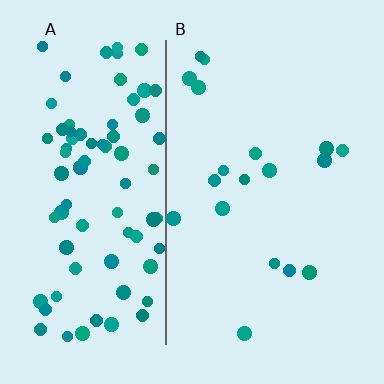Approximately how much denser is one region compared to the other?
Approximately 4.6× — region A over region B.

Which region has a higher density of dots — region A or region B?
A (the left).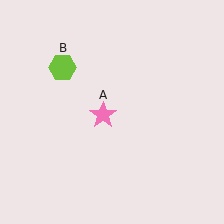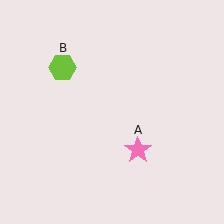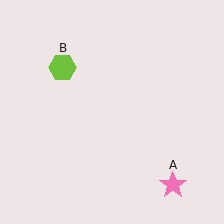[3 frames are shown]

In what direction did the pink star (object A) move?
The pink star (object A) moved down and to the right.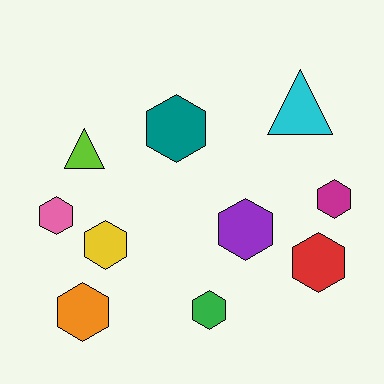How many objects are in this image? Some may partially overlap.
There are 10 objects.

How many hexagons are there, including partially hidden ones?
There are 8 hexagons.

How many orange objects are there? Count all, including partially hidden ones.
There is 1 orange object.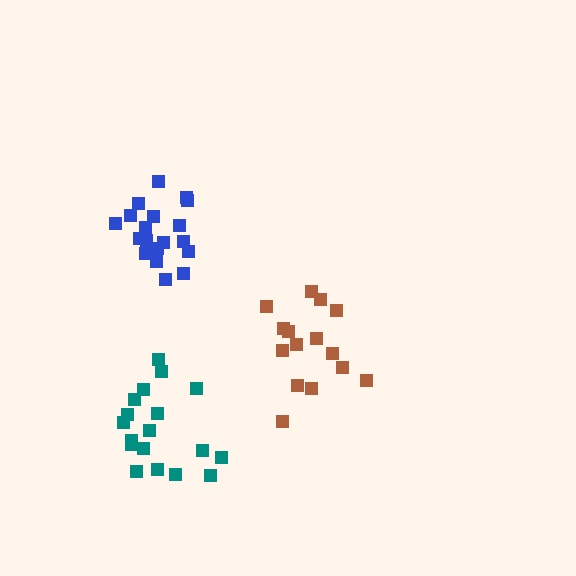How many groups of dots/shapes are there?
There are 3 groups.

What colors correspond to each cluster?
The clusters are colored: teal, blue, brown.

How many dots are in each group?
Group 1: 18 dots, Group 2: 20 dots, Group 3: 15 dots (53 total).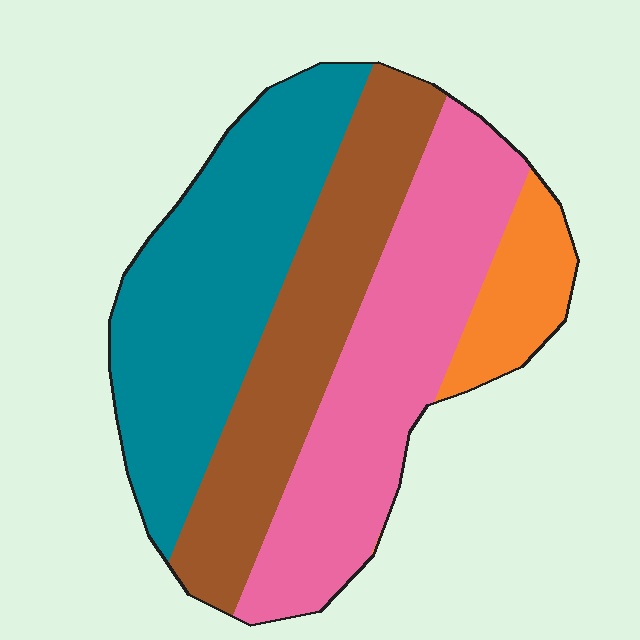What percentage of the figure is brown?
Brown covers around 25% of the figure.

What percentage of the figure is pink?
Pink takes up about one third (1/3) of the figure.